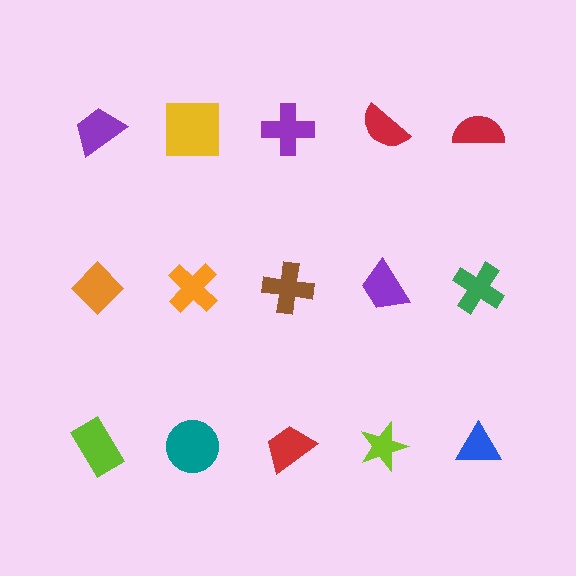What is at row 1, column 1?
A purple trapezoid.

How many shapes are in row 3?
5 shapes.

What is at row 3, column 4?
A lime star.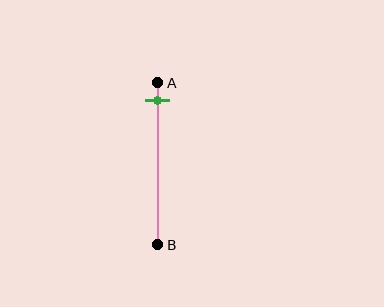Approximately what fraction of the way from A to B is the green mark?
The green mark is approximately 10% of the way from A to B.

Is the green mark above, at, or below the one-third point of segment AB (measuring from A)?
The green mark is above the one-third point of segment AB.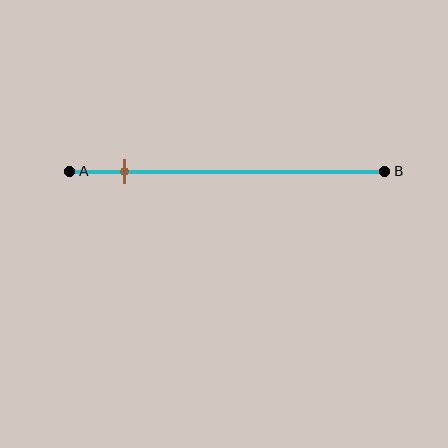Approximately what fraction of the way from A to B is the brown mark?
The brown mark is approximately 15% of the way from A to B.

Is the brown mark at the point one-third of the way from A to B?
No, the mark is at about 15% from A, not at the 33% one-third point.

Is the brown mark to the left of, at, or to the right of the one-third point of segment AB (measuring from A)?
The brown mark is to the left of the one-third point of segment AB.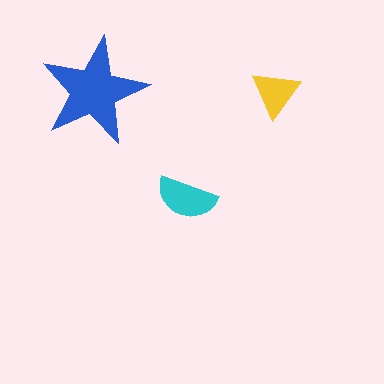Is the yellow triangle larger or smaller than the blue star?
Smaller.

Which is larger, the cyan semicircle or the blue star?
The blue star.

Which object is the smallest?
The yellow triangle.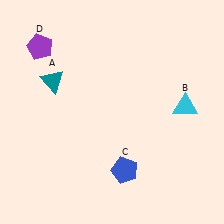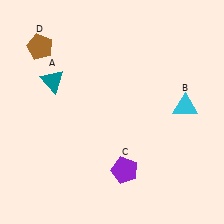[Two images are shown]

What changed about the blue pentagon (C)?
In Image 1, C is blue. In Image 2, it changed to purple.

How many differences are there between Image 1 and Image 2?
There are 2 differences between the two images.